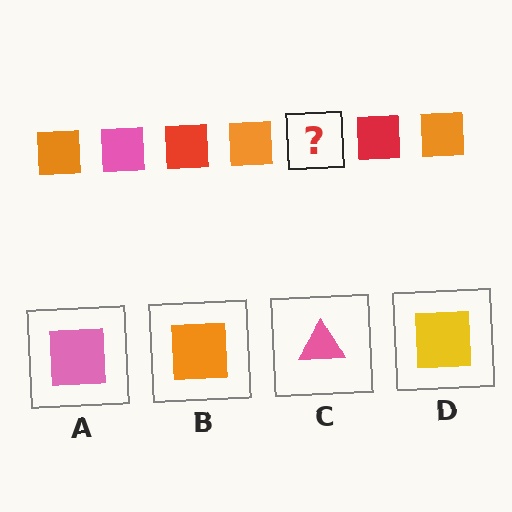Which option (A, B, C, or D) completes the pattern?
A.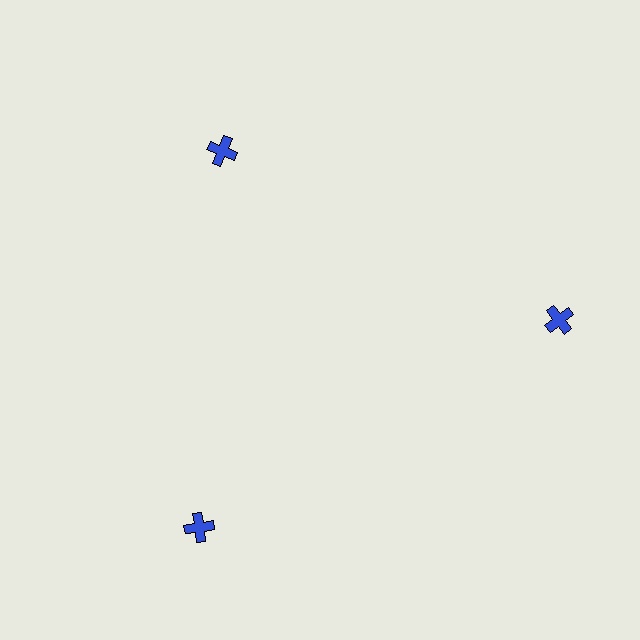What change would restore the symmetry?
The symmetry would be restored by moving it outward, back onto the ring so that all 3 crosses sit at equal angles and equal distance from the center.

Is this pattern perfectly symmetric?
No. The 3 blue crosses are arranged in a ring, but one element near the 11 o'clock position is pulled inward toward the center, breaking the 3-fold rotational symmetry.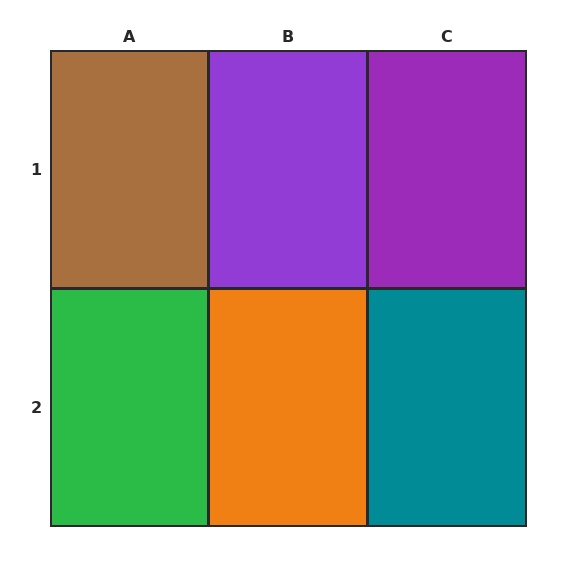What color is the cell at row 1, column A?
Brown.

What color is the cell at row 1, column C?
Purple.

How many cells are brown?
1 cell is brown.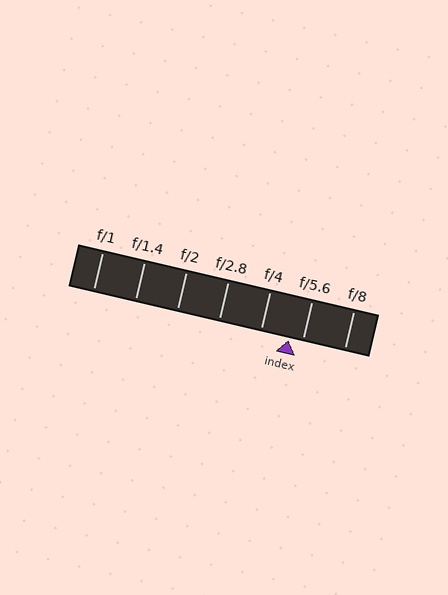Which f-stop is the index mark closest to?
The index mark is closest to f/5.6.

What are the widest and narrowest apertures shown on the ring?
The widest aperture shown is f/1 and the narrowest is f/8.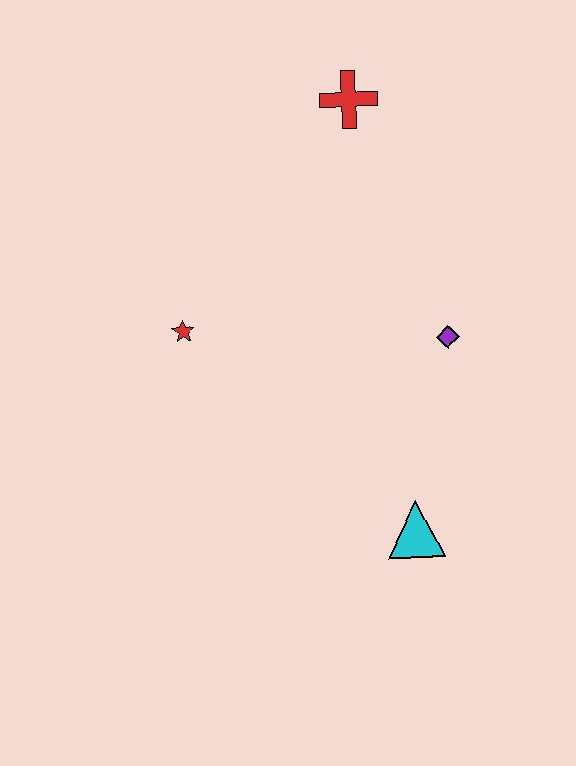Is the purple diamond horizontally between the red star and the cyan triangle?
No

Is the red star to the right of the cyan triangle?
No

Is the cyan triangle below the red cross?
Yes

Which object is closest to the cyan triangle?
The purple diamond is closest to the cyan triangle.